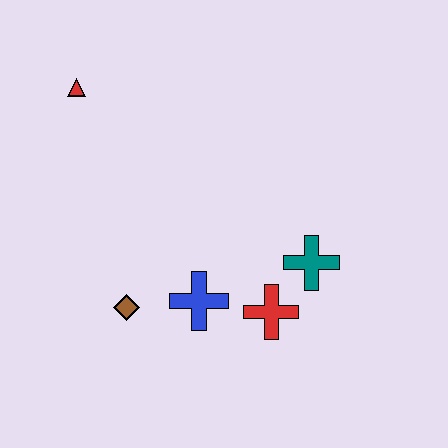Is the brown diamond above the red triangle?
No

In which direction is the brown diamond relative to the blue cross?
The brown diamond is to the left of the blue cross.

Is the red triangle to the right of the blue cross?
No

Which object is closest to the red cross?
The teal cross is closest to the red cross.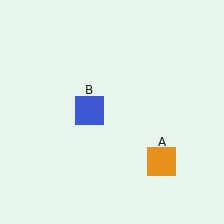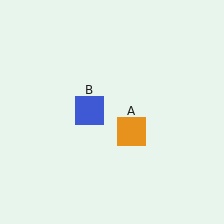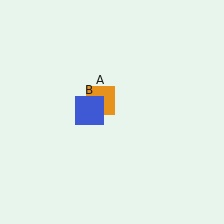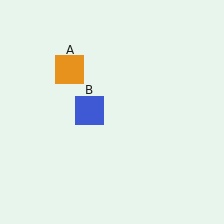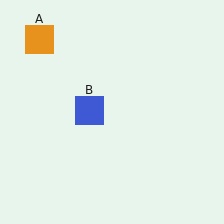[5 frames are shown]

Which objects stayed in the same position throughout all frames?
Blue square (object B) remained stationary.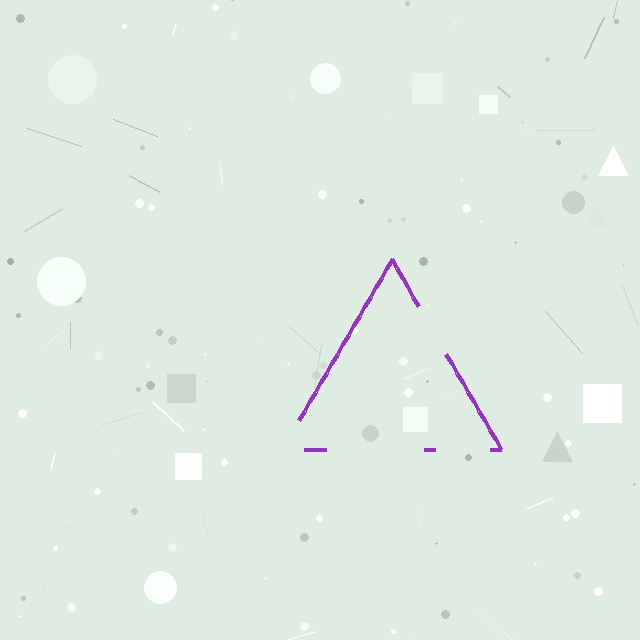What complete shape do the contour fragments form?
The contour fragments form a triangle.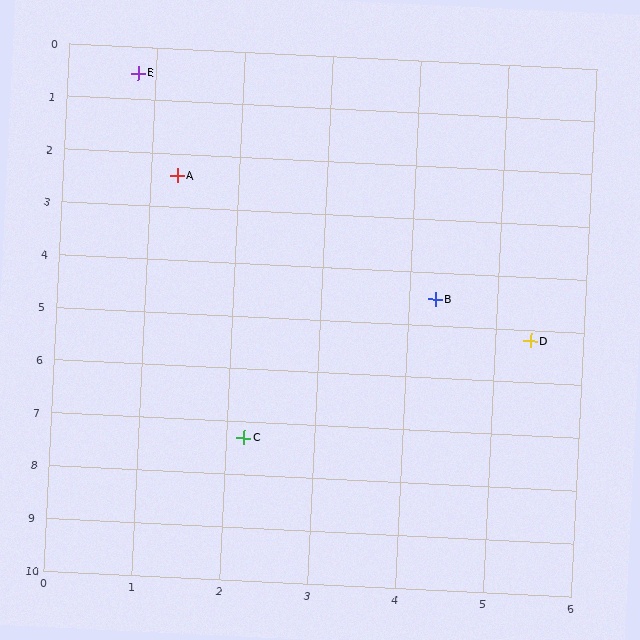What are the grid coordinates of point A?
Point A is at approximately (1.3, 2.4).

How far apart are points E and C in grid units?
Points E and C are about 6.9 grid units apart.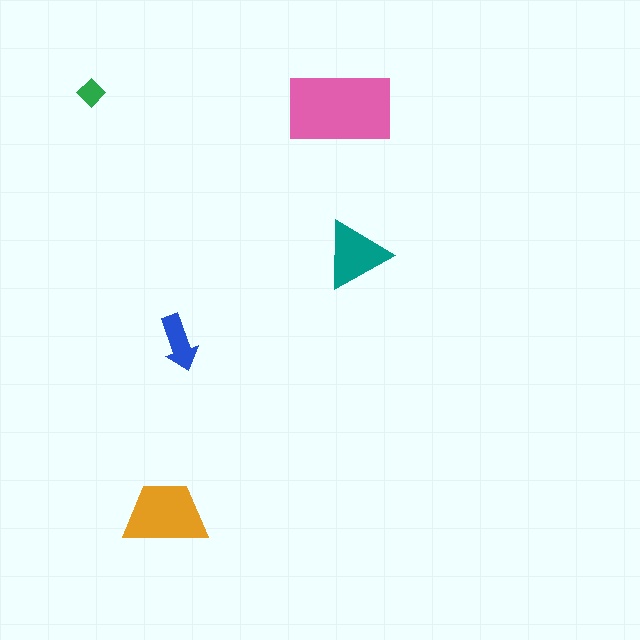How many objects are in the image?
There are 5 objects in the image.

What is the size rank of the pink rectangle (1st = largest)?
1st.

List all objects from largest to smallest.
The pink rectangle, the orange trapezoid, the teal triangle, the blue arrow, the green diamond.